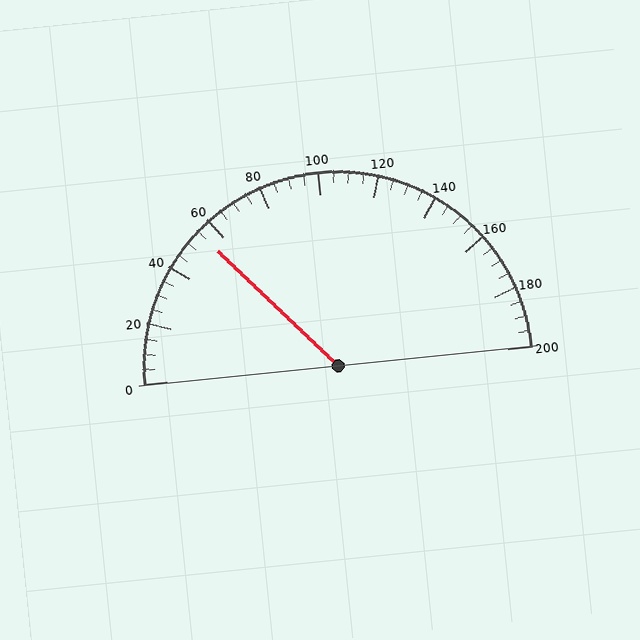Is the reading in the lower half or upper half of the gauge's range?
The reading is in the lower half of the range (0 to 200).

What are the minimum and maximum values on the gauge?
The gauge ranges from 0 to 200.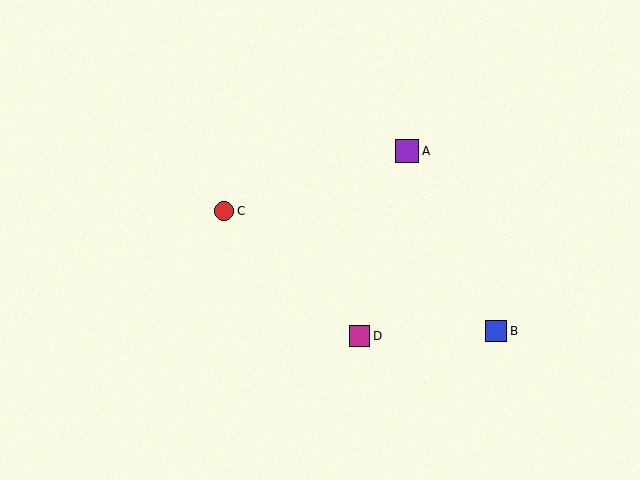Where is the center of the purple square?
The center of the purple square is at (407, 151).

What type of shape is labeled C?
Shape C is a red circle.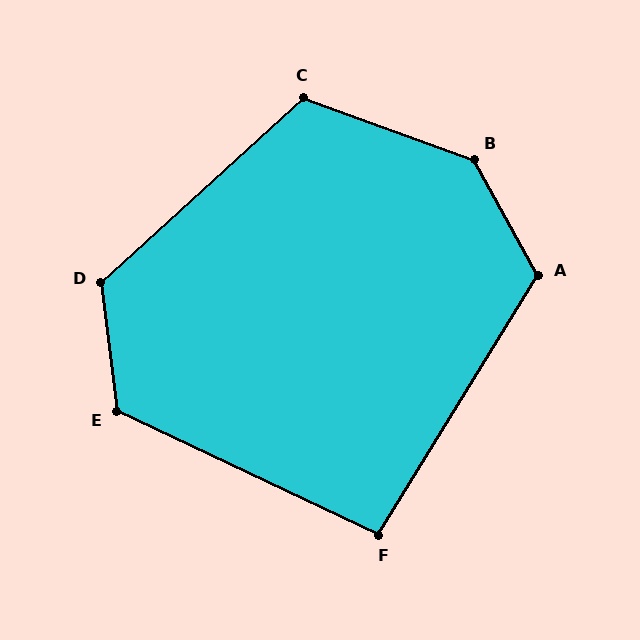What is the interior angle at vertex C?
Approximately 118 degrees (obtuse).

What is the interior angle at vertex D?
Approximately 125 degrees (obtuse).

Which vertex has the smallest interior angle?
F, at approximately 96 degrees.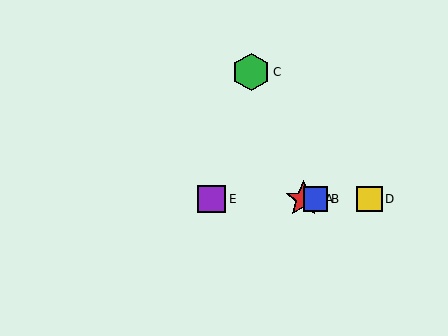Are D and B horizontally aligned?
Yes, both are at y≈199.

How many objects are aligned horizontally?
4 objects (A, B, D, E) are aligned horizontally.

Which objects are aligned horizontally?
Objects A, B, D, E are aligned horizontally.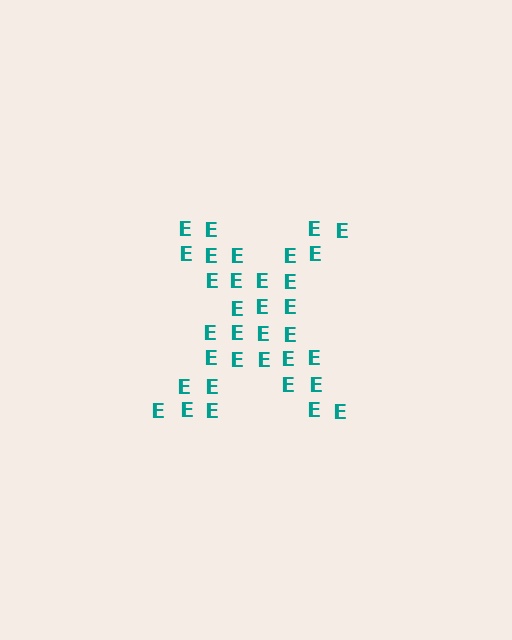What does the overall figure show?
The overall figure shows the letter X.